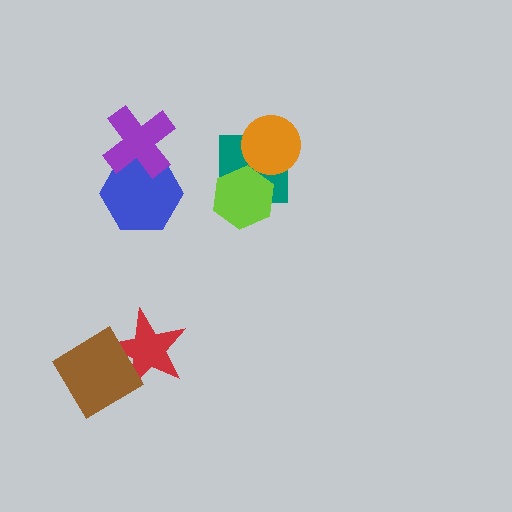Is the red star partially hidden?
Yes, it is partially covered by another shape.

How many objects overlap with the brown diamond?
1 object overlaps with the brown diamond.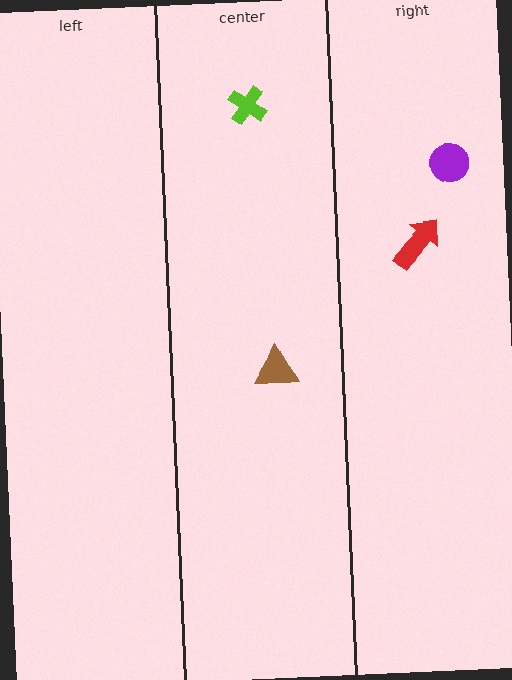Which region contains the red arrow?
The right region.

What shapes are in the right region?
The red arrow, the purple circle.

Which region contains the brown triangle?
The center region.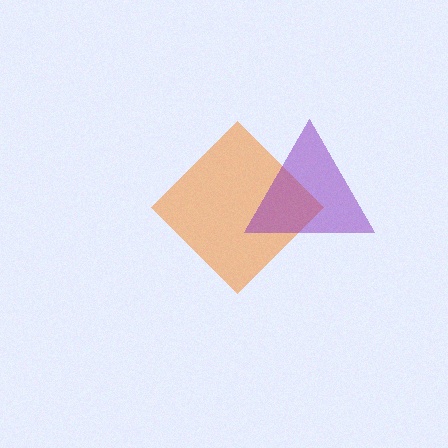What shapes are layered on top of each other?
The layered shapes are: an orange diamond, a purple triangle.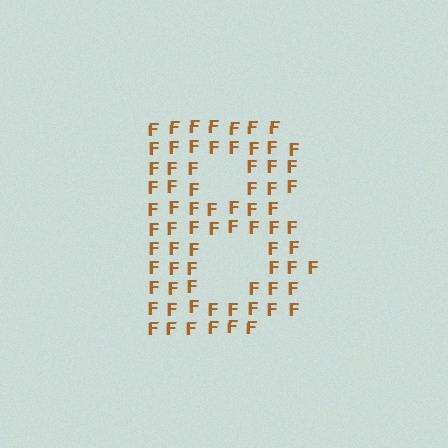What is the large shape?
The large shape is the letter B.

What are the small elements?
The small elements are letter F's.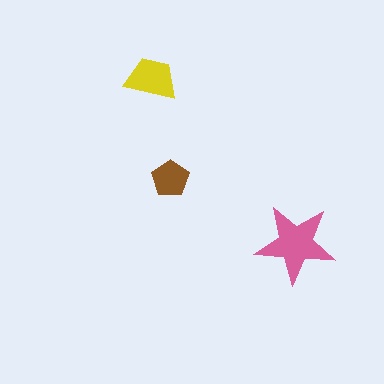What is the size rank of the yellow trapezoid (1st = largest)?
2nd.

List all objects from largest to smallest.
The pink star, the yellow trapezoid, the brown pentagon.